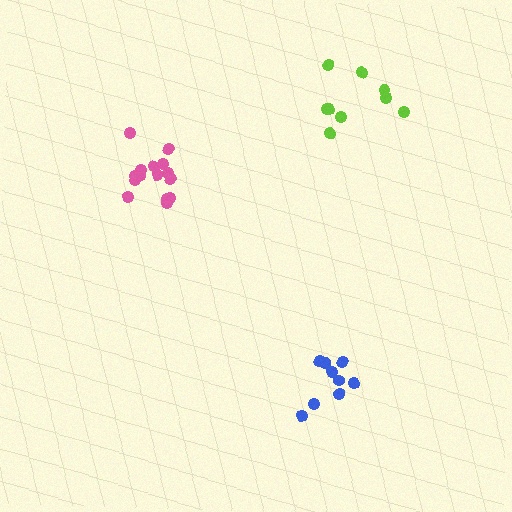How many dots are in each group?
Group 1: 9 dots, Group 2: 15 dots, Group 3: 9 dots (33 total).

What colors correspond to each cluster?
The clusters are colored: lime, pink, blue.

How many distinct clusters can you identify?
There are 3 distinct clusters.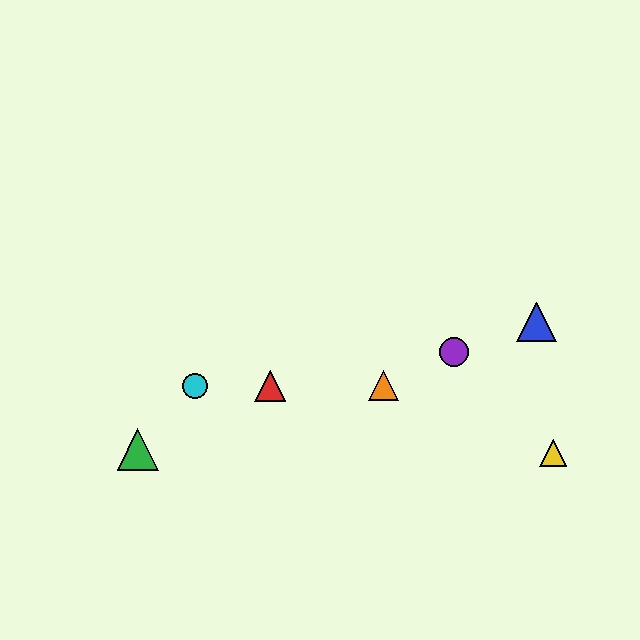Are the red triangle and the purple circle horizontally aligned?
No, the red triangle is at y≈386 and the purple circle is at y≈352.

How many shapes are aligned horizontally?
3 shapes (the red triangle, the orange triangle, the cyan circle) are aligned horizontally.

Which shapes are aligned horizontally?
The red triangle, the orange triangle, the cyan circle are aligned horizontally.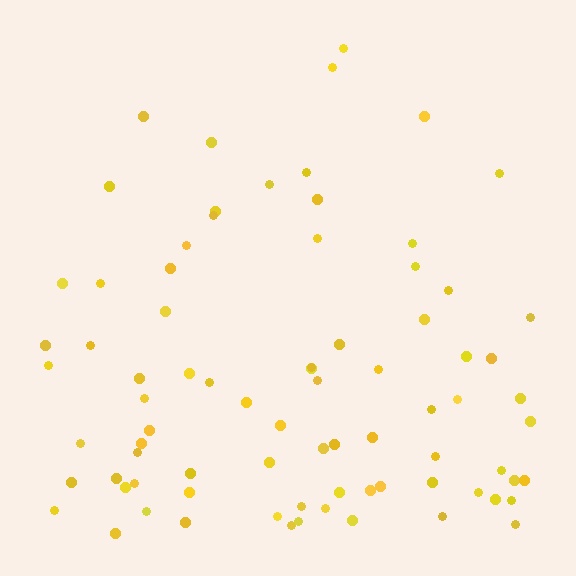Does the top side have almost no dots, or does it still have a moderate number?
Still a moderate number, just noticeably fewer than the bottom.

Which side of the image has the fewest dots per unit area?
The top.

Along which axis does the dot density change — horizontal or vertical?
Vertical.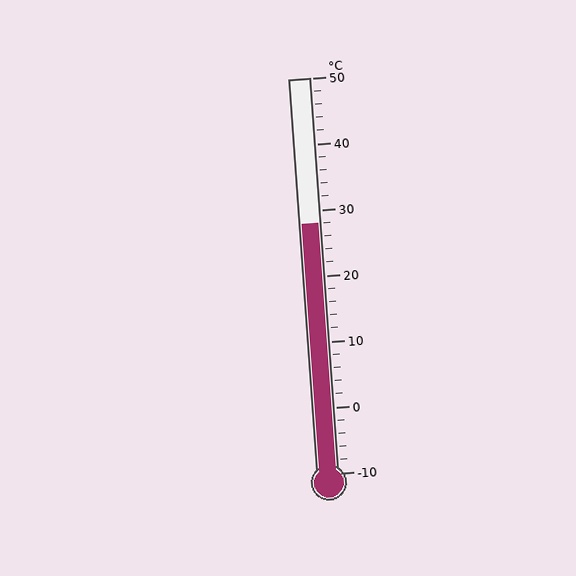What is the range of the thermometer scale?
The thermometer scale ranges from -10°C to 50°C.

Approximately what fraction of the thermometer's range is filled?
The thermometer is filled to approximately 65% of its range.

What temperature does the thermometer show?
The thermometer shows approximately 28°C.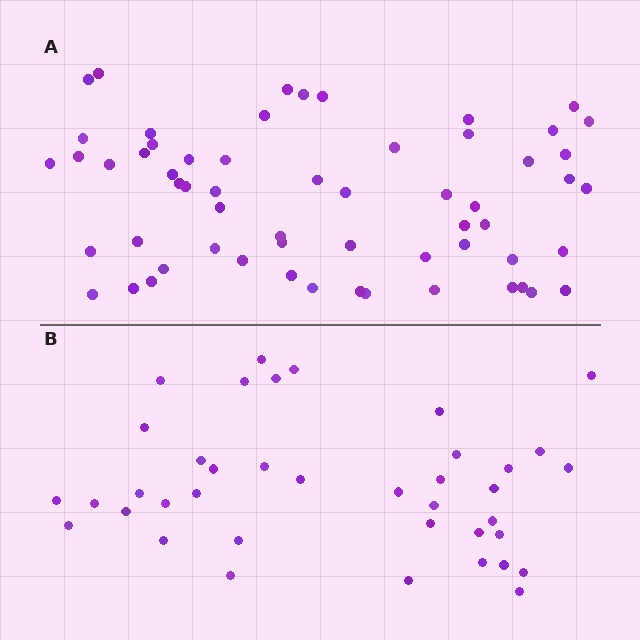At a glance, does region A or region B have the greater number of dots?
Region A (the top region) has more dots.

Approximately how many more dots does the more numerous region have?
Region A has approximately 20 more dots than region B.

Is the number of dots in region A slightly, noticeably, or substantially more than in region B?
Region A has substantially more. The ratio is roughly 1.5 to 1.